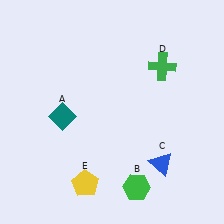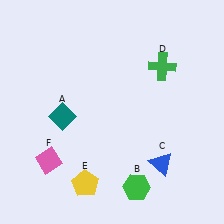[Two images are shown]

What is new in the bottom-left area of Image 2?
A pink diamond (F) was added in the bottom-left area of Image 2.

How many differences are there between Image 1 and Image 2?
There is 1 difference between the two images.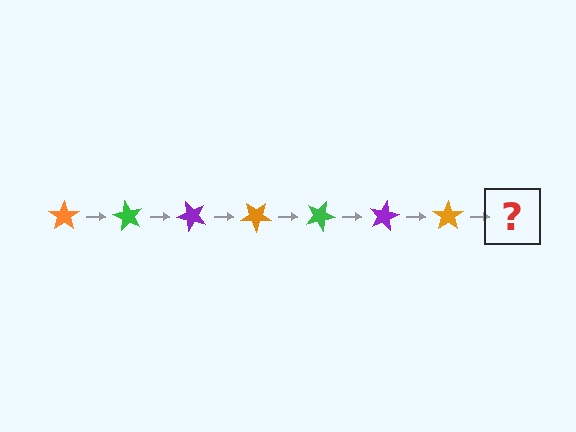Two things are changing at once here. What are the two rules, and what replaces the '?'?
The two rules are that it rotates 60 degrees each step and the color cycles through orange, green, and purple. The '?' should be a green star, rotated 420 degrees from the start.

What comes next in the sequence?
The next element should be a green star, rotated 420 degrees from the start.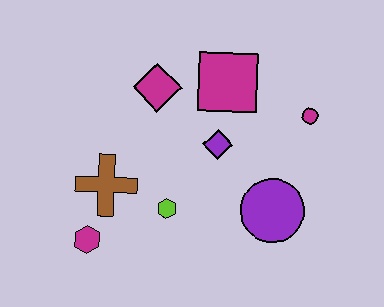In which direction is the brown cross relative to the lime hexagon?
The brown cross is to the left of the lime hexagon.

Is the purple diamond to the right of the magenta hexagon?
Yes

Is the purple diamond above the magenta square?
No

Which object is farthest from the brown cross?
The magenta circle is farthest from the brown cross.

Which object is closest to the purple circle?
The purple diamond is closest to the purple circle.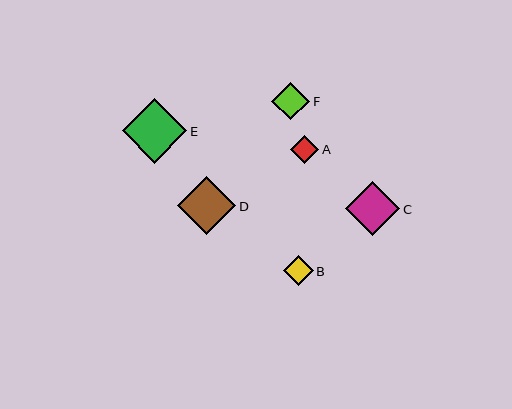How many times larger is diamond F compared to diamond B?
Diamond F is approximately 1.3 times the size of diamond B.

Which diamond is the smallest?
Diamond A is the smallest with a size of approximately 28 pixels.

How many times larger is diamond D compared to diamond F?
Diamond D is approximately 1.5 times the size of diamond F.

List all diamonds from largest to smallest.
From largest to smallest: E, D, C, F, B, A.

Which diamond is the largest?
Diamond E is the largest with a size of approximately 64 pixels.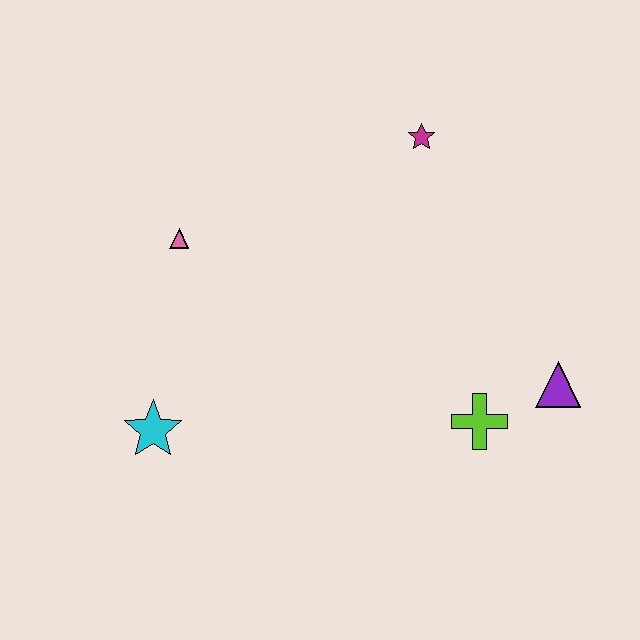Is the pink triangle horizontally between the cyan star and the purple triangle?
Yes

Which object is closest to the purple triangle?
The lime cross is closest to the purple triangle.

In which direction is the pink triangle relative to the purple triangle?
The pink triangle is to the left of the purple triangle.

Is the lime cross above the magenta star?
No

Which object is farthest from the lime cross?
The pink triangle is farthest from the lime cross.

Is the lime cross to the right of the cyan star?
Yes